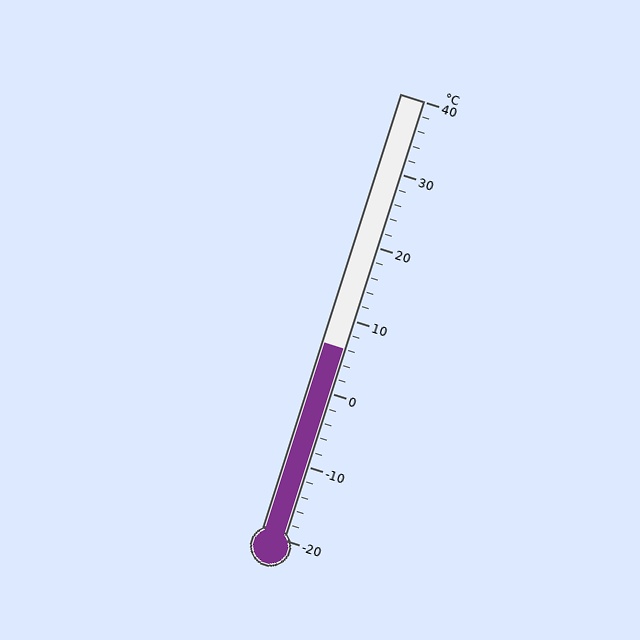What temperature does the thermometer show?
The thermometer shows approximately 6°C.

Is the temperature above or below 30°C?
The temperature is below 30°C.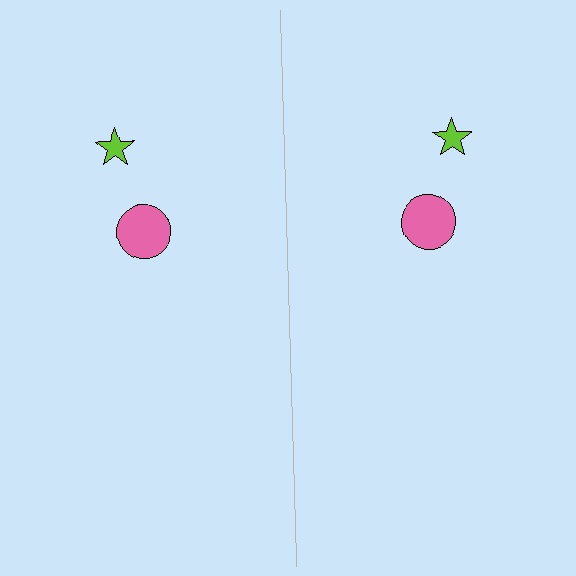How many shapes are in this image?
There are 4 shapes in this image.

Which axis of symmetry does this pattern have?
The pattern has a vertical axis of symmetry running through the center of the image.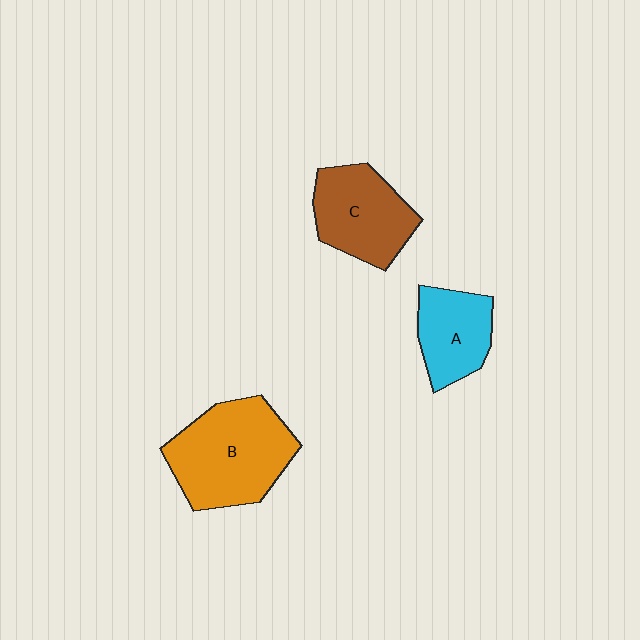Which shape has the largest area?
Shape B (orange).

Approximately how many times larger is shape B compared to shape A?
Approximately 1.7 times.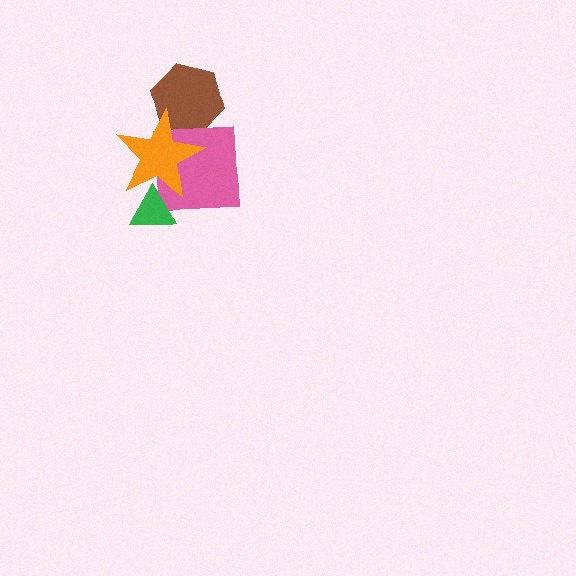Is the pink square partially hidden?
Yes, it is partially covered by another shape.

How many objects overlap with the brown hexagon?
1 object overlaps with the brown hexagon.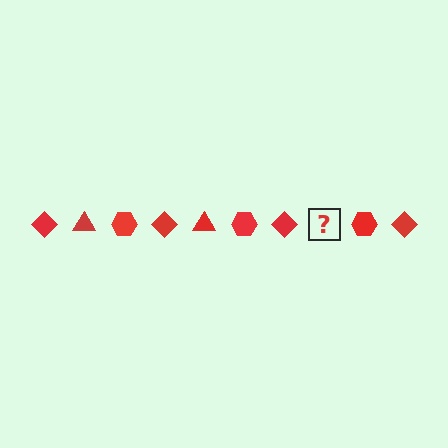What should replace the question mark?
The question mark should be replaced with a red triangle.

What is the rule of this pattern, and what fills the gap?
The rule is that the pattern cycles through diamond, triangle, hexagon shapes in red. The gap should be filled with a red triangle.